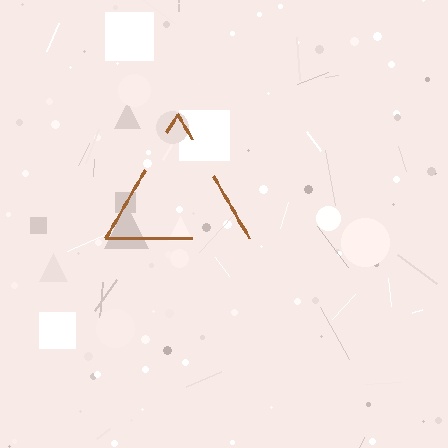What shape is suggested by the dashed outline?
The dashed outline suggests a triangle.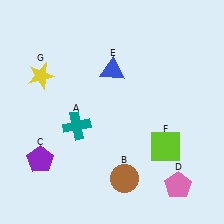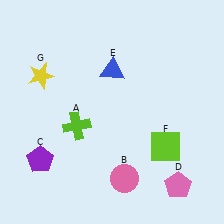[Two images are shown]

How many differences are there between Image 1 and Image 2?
There are 2 differences between the two images.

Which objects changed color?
A changed from teal to lime. B changed from brown to pink.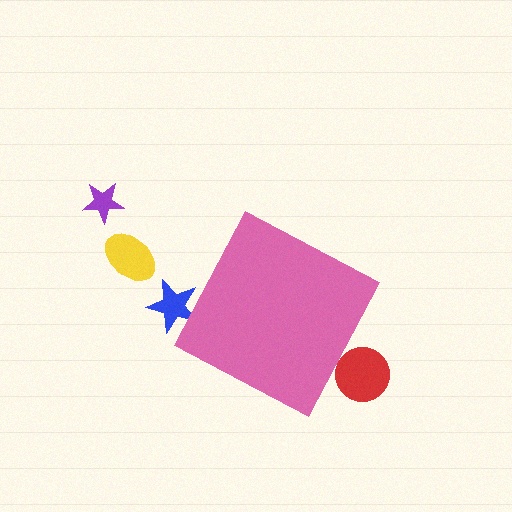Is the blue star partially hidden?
Yes, the blue star is partially hidden behind the pink diamond.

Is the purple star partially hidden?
No, the purple star is fully visible.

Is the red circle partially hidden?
Yes, the red circle is partially hidden behind the pink diamond.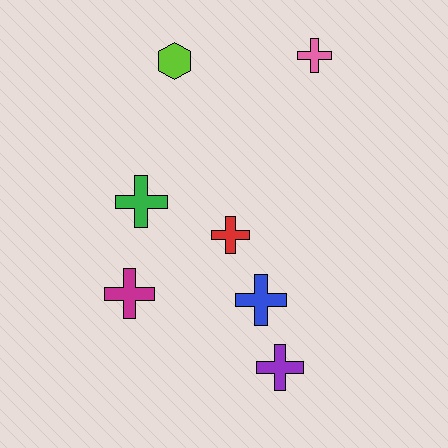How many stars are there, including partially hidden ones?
There are no stars.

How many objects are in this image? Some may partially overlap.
There are 7 objects.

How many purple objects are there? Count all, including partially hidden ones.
There is 1 purple object.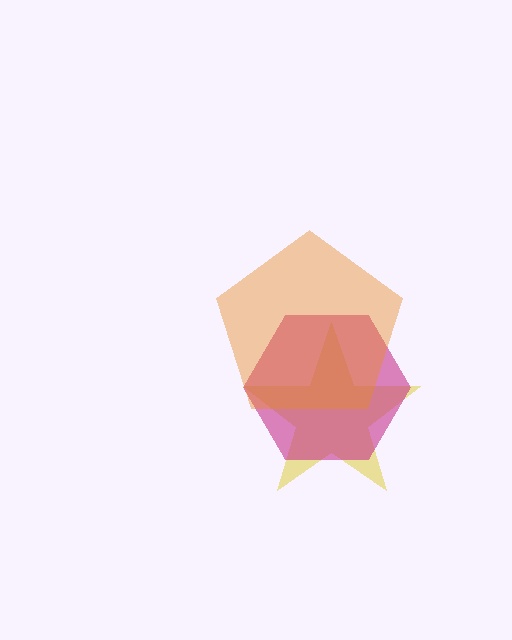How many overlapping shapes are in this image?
There are 3 overlapping shapes in the image.